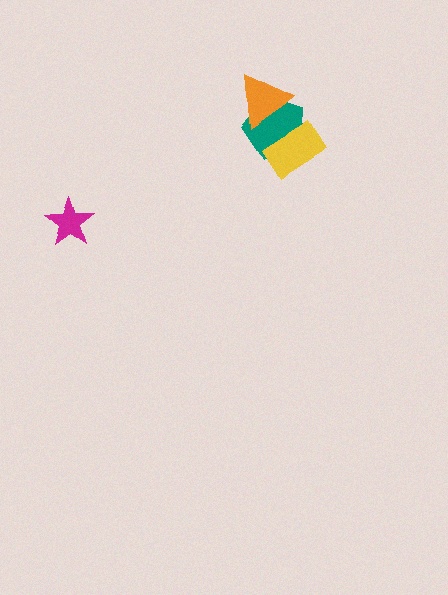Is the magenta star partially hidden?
No, no other shape covers it.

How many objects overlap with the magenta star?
0 objects overlap with the magenta star.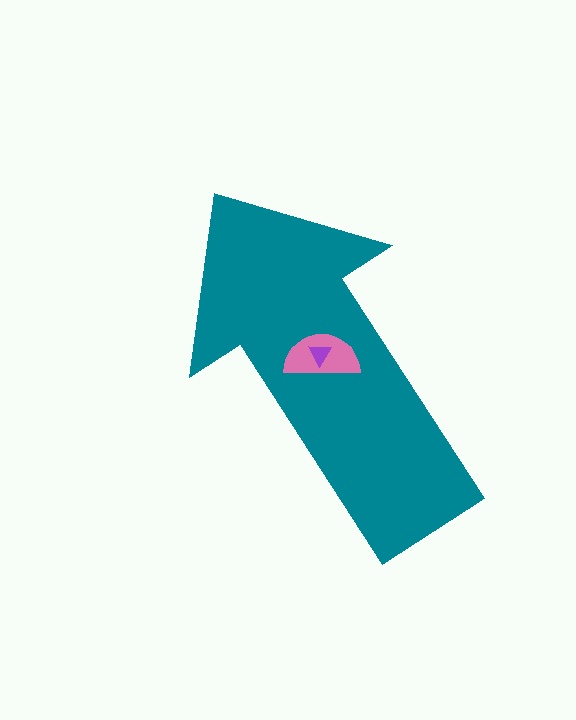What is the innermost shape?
The purple triangle.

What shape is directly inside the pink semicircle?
The purple triangle.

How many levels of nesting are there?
3.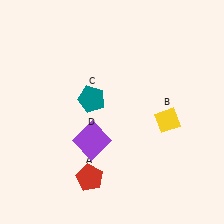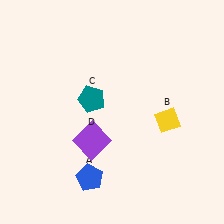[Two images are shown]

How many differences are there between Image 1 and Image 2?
There is 1 difference between the two images.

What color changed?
The pentagon (A) changed from red in Image 1 to blue in Image 2.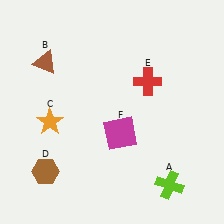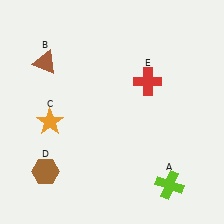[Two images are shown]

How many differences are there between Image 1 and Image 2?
There is 1 difference between the two images.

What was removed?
The magenta square (F) was removed in Image 2.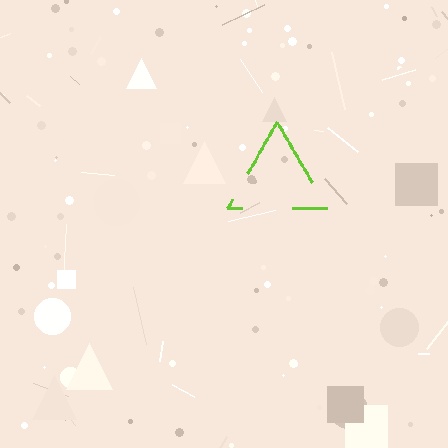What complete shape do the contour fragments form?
The contour fragments form a triangle.